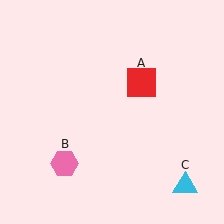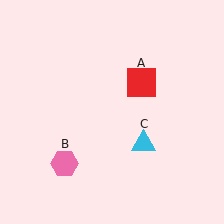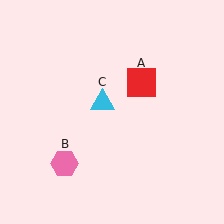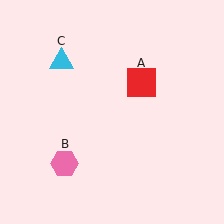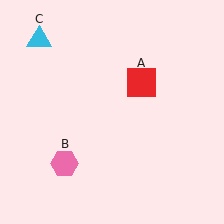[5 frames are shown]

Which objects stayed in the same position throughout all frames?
Red square (object A) and pink hexagon (object B) remained stationary.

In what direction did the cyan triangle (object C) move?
The cyan triangle (object C) moved up and to the left.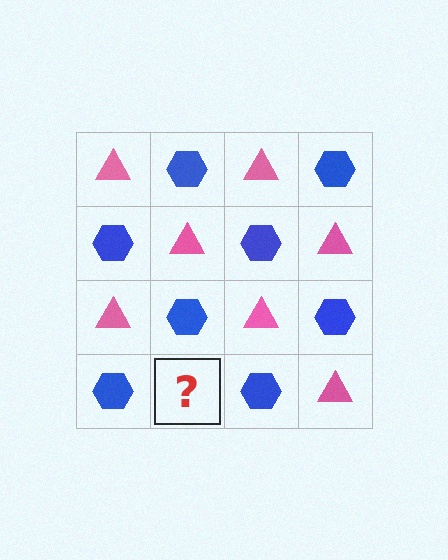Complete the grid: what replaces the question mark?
The question mark should be replaced with a pink triangle.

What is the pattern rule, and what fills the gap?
The rule is that it alternates pink triangle and blue hexagon in a checkerboard pattern. The gap should be filled with a pink triangle.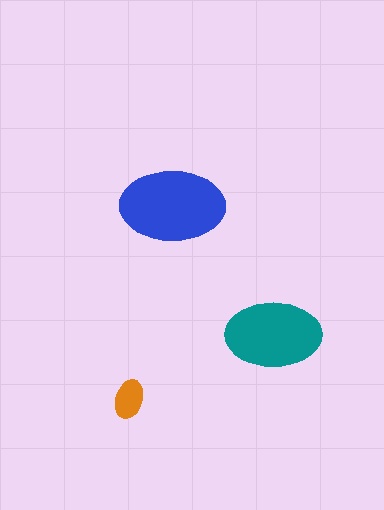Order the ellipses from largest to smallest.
the blue one, the teal one, the orange one.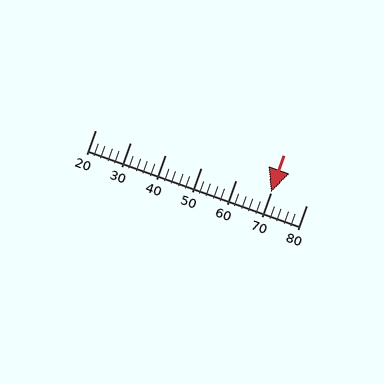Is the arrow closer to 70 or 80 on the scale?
The arrow is closer to 70.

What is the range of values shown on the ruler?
The ruler shows values from 20 to 80.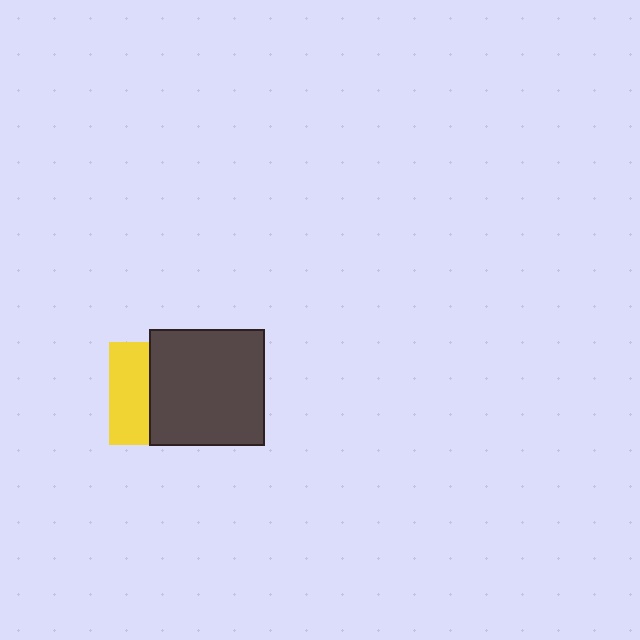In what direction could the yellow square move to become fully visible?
The yellow square could move left. That would shift it out from behind the dark gray square entirely.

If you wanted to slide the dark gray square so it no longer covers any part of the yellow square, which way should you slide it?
Slide it right — that is the most direct way to separate the two shapes.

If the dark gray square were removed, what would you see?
You would see the complete yellow square.